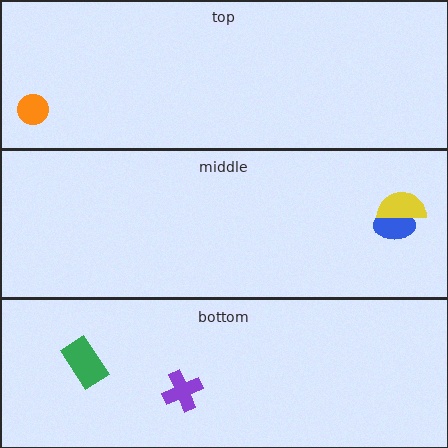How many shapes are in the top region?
1.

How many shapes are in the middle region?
2.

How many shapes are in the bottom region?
2.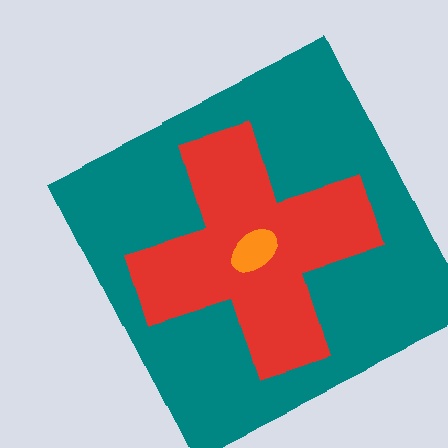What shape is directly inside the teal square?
The red cross.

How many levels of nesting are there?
3.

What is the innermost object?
The orange ellipse.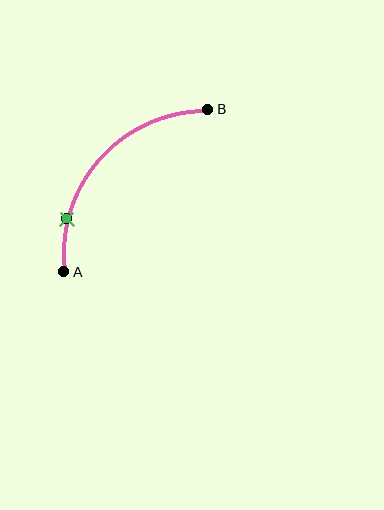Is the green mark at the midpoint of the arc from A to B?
No. The green mark lies on the arc but is closer to endpoint A. The arc midpoint would be at the point on the curve equidistant along the arc from both A and B.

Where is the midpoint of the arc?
The arc midpoint is the point on the curve farthest from the straight line joining A and B. It sits above and to the left of that line.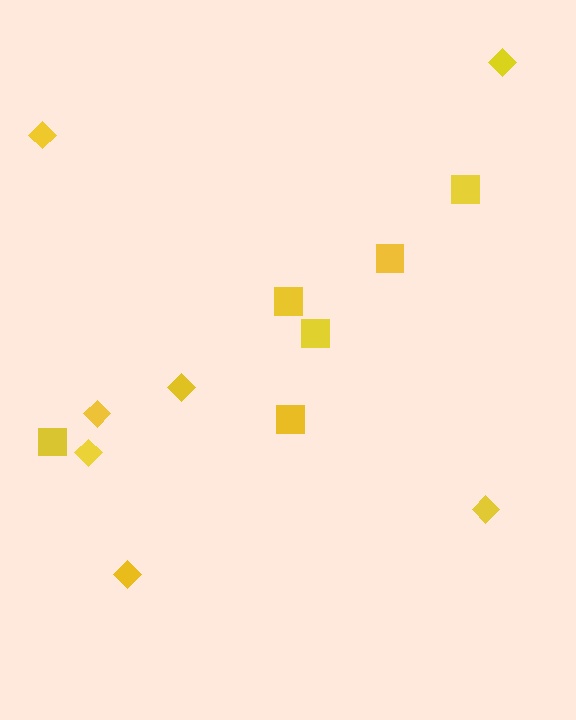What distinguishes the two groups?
There are 2 groups: one group of diamonds (7) and one group of squares (6).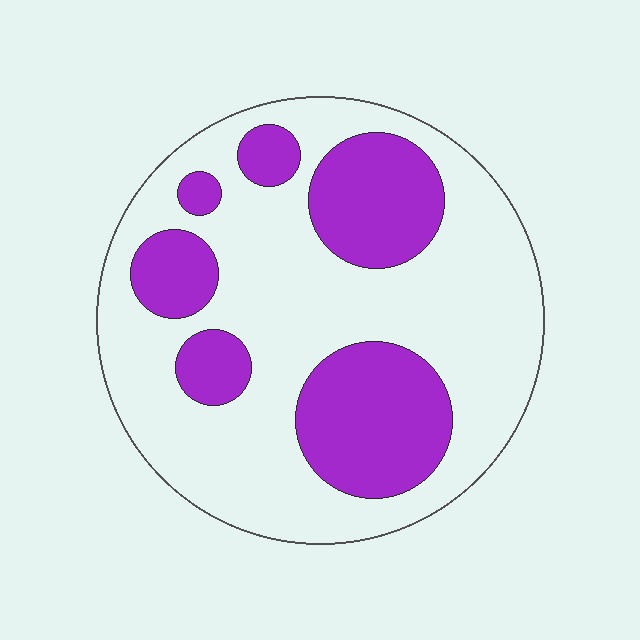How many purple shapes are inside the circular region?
6.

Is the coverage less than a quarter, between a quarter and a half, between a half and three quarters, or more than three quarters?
Between a quarter and a half.